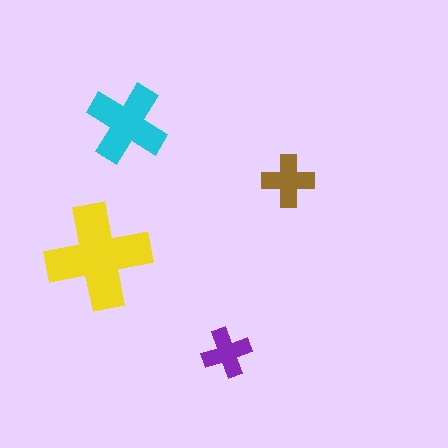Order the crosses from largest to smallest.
the yellow one, the cyan one, the brown one, the purple one.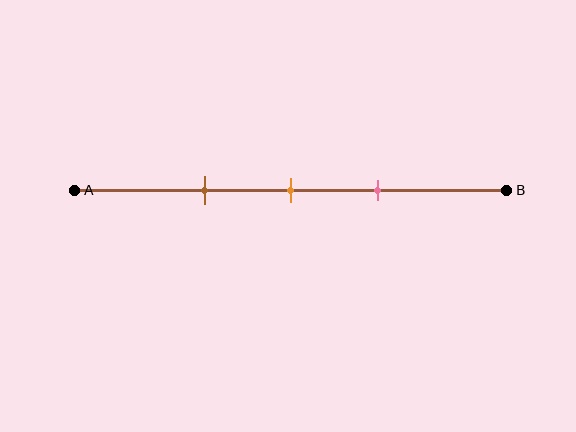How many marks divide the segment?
There are 3 marks dividing the segment.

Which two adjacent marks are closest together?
The orange and pink marks are the closest adjacent pair.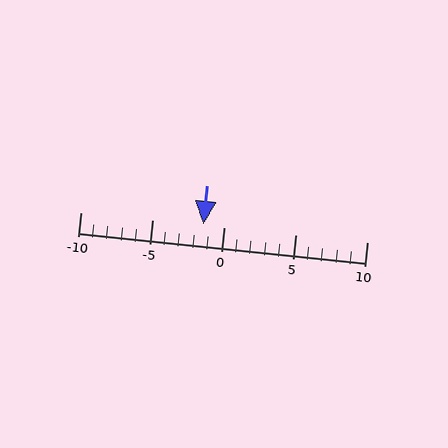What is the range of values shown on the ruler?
The ruler shows values from -10 to 10.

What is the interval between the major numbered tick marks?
The major tick marks are spaced 5 units apart.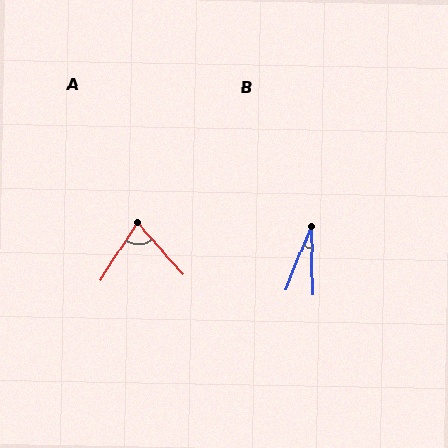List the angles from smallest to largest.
B (23°), A (75°).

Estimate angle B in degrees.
Approximately 23 degrees.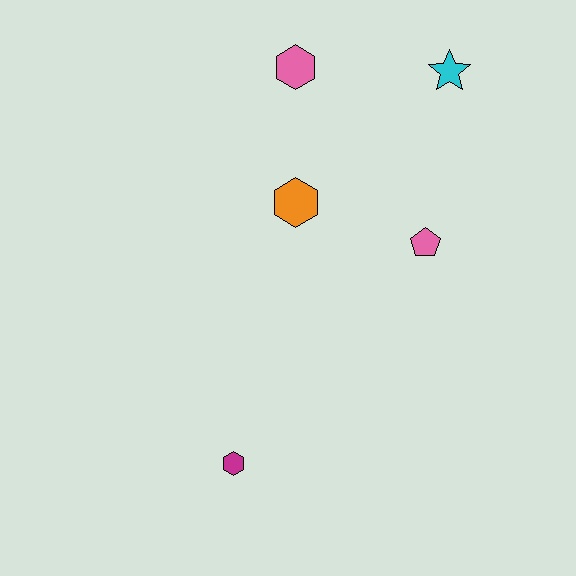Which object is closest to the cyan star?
The pink hexagon is closest to the cyan star.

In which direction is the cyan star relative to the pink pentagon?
The cyan star is above the pink pentagon.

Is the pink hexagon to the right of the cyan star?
No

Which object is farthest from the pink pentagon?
The magenta hexagon is farthest from the pink pentagon.